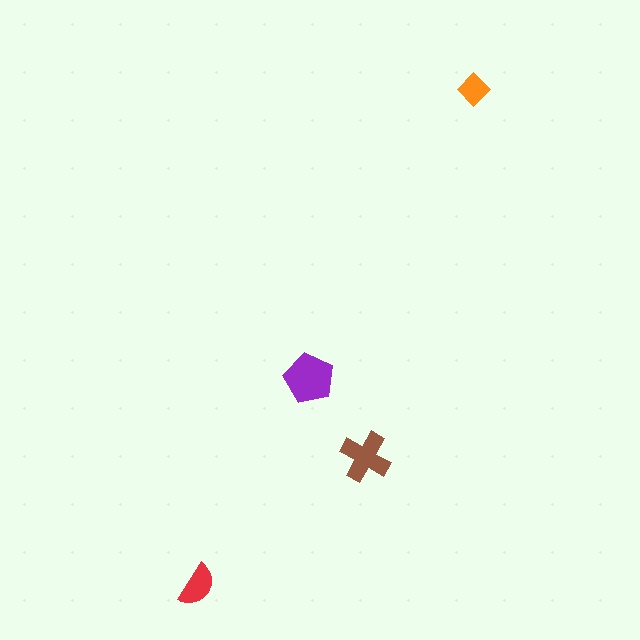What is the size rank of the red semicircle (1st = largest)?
3rd.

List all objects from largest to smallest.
The purple pentagon, the brown cross, the red semicircle, the orange diamond.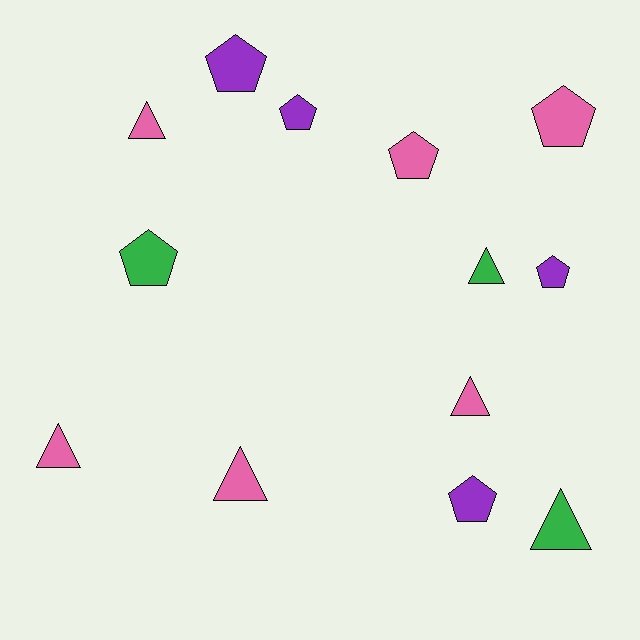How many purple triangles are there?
There are no purple triangles.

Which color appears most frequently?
Pink, with 6 objects.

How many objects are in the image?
There are 13 objects.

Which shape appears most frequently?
Pentagon, with 7 objects.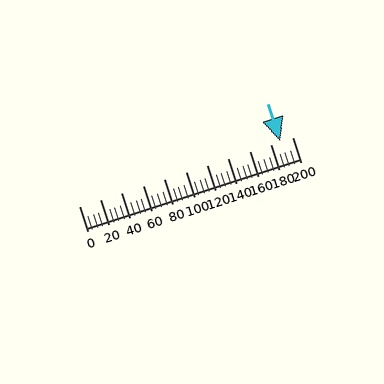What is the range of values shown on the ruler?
The ruler shows values from 0 to 200.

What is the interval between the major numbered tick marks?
The major tick marks are spaced 20 units apart.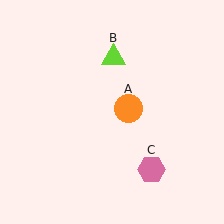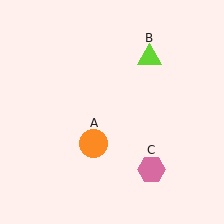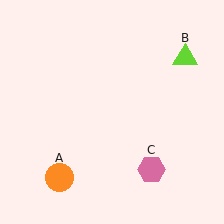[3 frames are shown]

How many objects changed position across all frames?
2 objects changed position: orange circle (object A), lime triangle (object B).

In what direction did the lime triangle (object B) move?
The lime triangle (object B) moved right.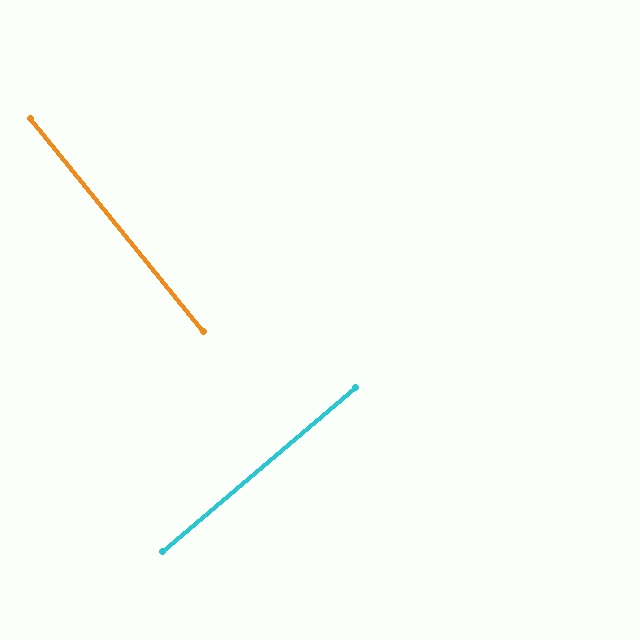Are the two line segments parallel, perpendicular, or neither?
Perpendicular — they meet at approximately 89°.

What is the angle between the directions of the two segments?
Approximately 89 degrees.